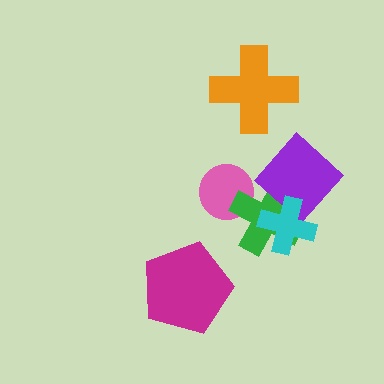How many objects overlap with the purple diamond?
2 objects overlap with the purple diamond.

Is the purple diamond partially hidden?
Yes, it is partially covered by another shape.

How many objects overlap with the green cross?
3 objects overlap with the green cross.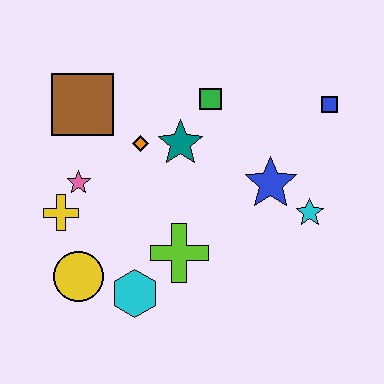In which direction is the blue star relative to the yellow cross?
The blue star is to the right of the yellow cross.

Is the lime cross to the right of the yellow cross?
Yes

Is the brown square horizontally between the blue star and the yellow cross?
Yes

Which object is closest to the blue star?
The cyan star is closest to the blue star.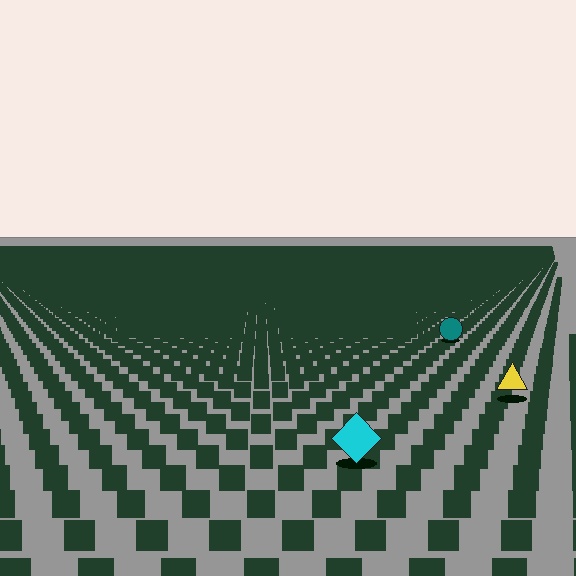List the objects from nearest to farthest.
From nearest to farthest: the cyan diamond, the yellow triangle, the teal circle.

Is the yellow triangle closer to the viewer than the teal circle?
Yes. The yellow triangle is closer — you can tell from the texture gradient: the ground texture is coarser near it.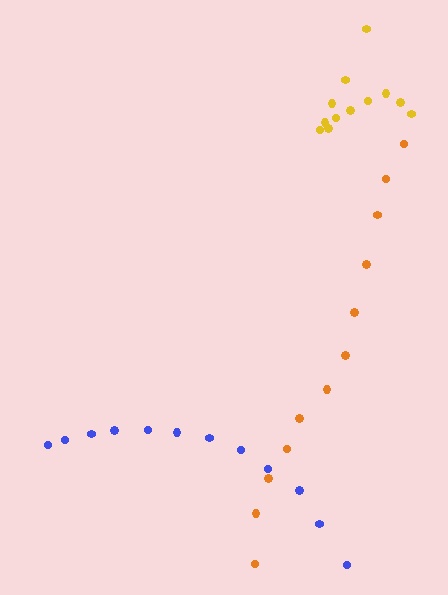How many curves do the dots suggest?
There are 3 distinct paths.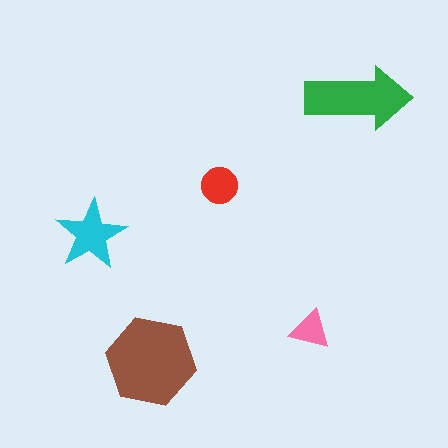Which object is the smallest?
The pink triangle.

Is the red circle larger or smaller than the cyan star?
Smaller.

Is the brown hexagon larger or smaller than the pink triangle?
Larger.